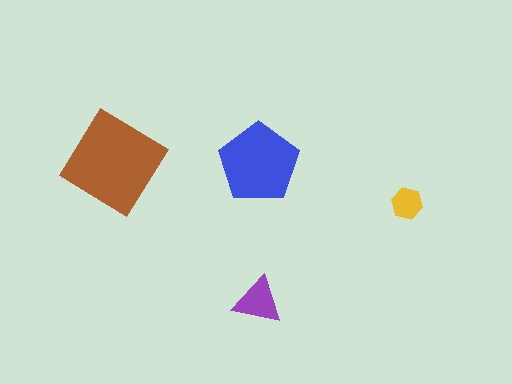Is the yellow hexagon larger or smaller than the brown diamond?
Smaller.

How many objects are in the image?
There are 4 objects in the image.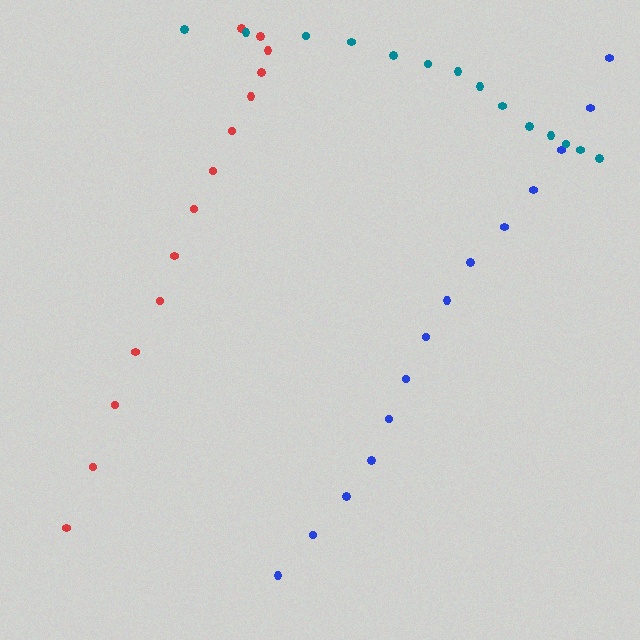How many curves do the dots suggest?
There are 3 distinct paths.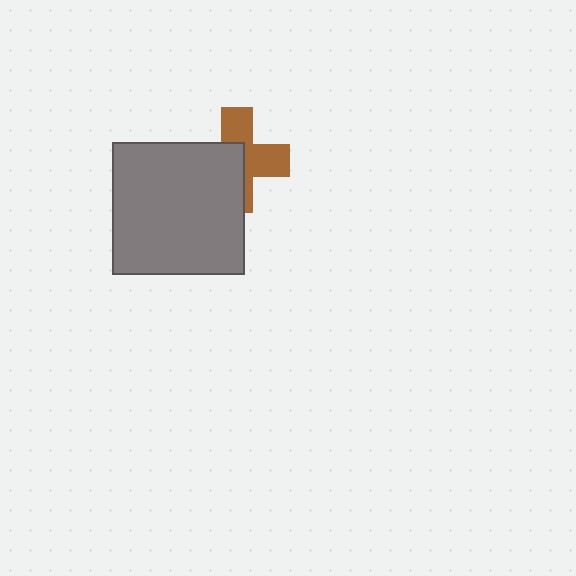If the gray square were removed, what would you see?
You would see the complete brown cross.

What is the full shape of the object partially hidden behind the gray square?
The partially hidden object is a brown cross.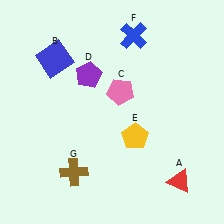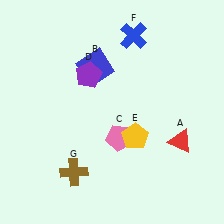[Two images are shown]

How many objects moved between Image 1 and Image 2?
3 objects moved between the two images.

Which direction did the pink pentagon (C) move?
The pink pentagon (C) moved down.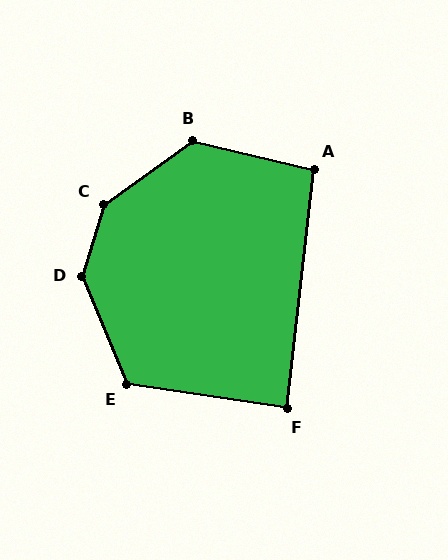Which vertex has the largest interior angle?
C, at approximately 142 degrees.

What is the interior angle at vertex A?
Approximately 97 degrees (obtuse).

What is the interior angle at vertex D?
Approximately 141 degrees (obtuse).